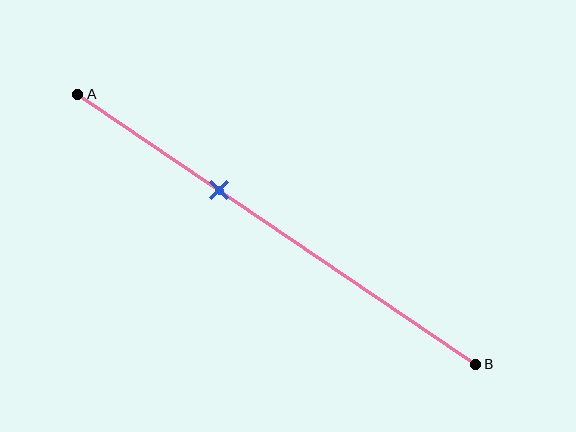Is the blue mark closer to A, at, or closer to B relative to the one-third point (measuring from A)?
The blue mark is approximately at the one-third point of segment AB.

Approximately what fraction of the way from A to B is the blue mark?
The blue mark is approximately 35% of the way from A to B.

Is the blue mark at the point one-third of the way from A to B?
Yes, the mark is approximately at the one-third point.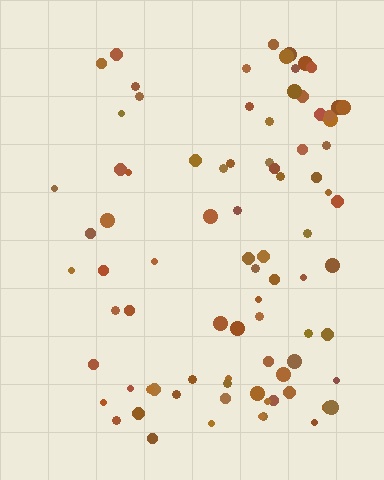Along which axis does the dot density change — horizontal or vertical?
Horizontal.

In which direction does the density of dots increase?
From left to right, with the right side densest.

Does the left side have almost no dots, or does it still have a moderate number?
Still a moderate number, just noticeably fewer than the right.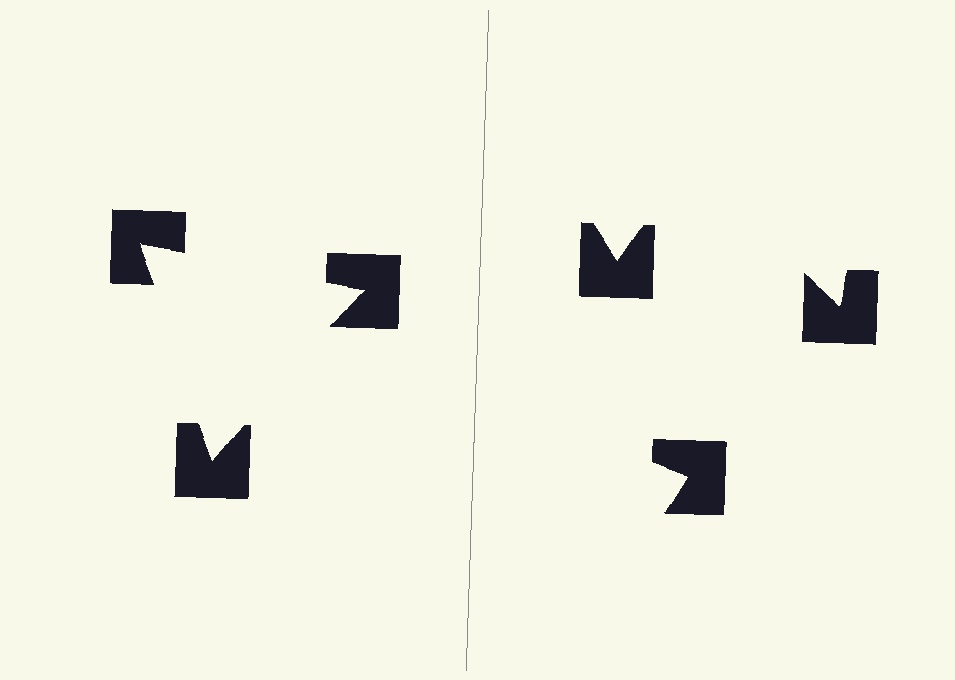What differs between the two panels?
The notched squares are positioned identically on both sides; only the wedge orientations differ. On the left they align to a triangle; on the right they are misaligned.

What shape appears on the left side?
An illusory triangle.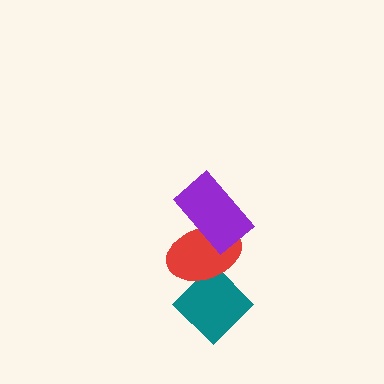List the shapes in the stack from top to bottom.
From top to bottom: the purple rectangle, the red ellipse, the teal diamond.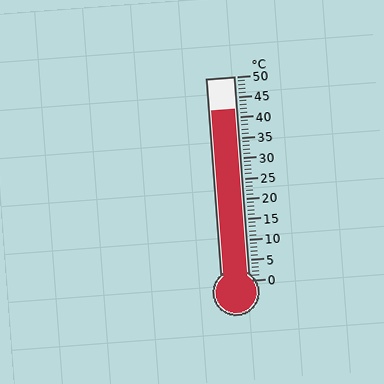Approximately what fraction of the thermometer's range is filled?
The thermometer is filled to approximately 85% of its range.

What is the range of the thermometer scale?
The thermometer scale ranges from 0°C to 50°C.